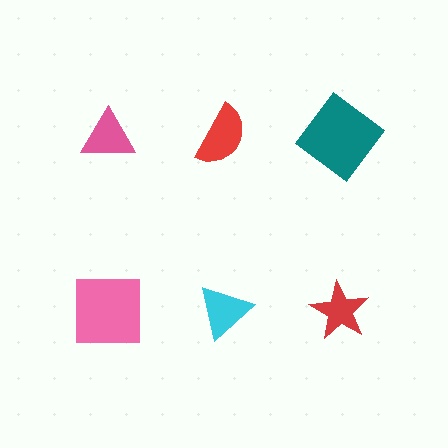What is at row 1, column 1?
A pink triangle.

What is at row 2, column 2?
A cyan triangle.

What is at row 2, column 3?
A red star.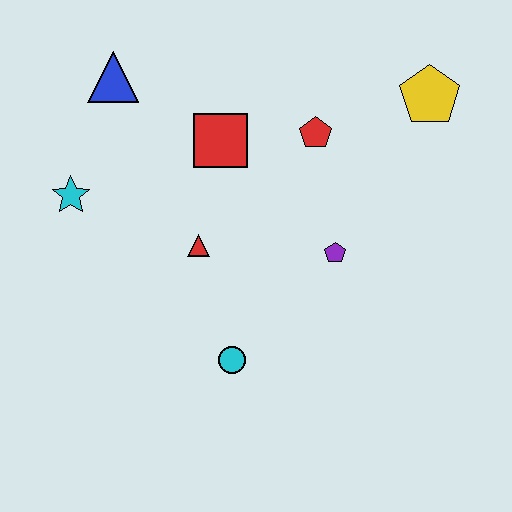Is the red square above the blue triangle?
No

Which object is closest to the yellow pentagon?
The red pentagon is closest to the yellow pentagon.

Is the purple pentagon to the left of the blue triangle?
No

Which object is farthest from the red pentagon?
The cyan star is farthest from the red pentagon.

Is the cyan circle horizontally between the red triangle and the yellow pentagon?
Yes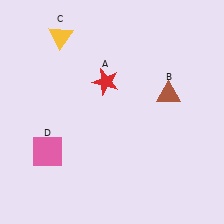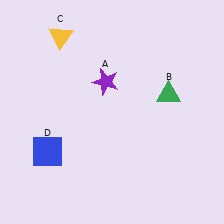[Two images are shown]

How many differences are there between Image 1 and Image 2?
There are 3 differences between the two images.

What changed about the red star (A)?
In Image 1, A is red. In Image 2, it changed to purple.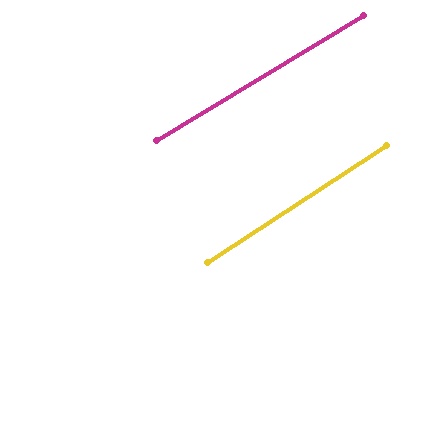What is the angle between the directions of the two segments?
Approximately 2 degrees.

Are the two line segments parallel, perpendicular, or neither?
Parallel — their directions differ by only 2.0°.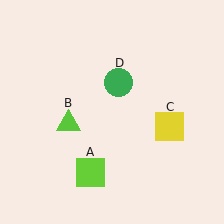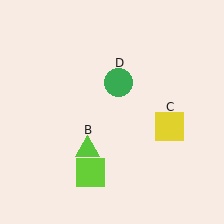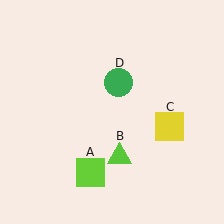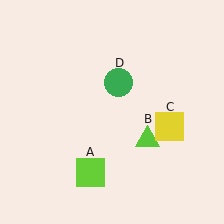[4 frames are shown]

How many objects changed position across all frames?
1 object changed position: lime triangle (object B).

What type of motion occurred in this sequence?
The lime triangle (object B) rotated counterclockwise around the center of the scene.